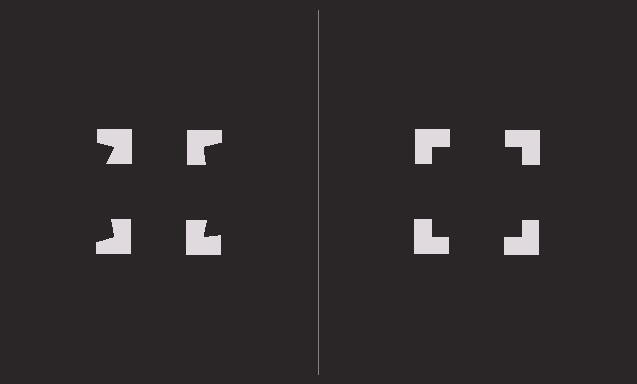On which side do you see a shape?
An illusory square appears on the right side. On the left side the wedge cuts are rotated, so no coherent shape forms.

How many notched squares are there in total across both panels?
8 — 4 on each side.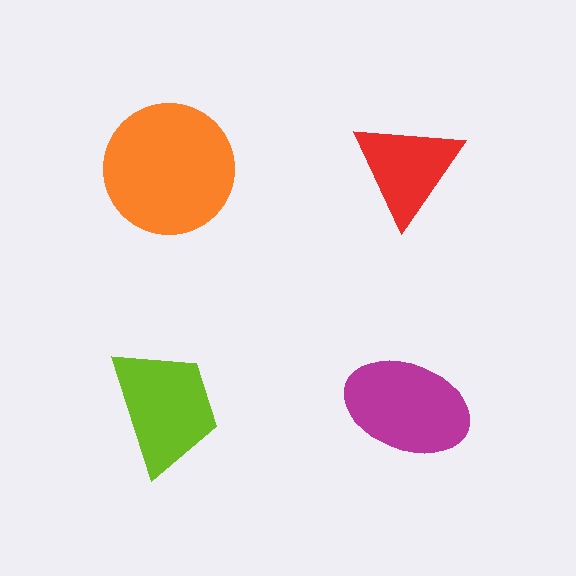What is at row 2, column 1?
A lime trapezoid.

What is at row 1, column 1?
An orange circle.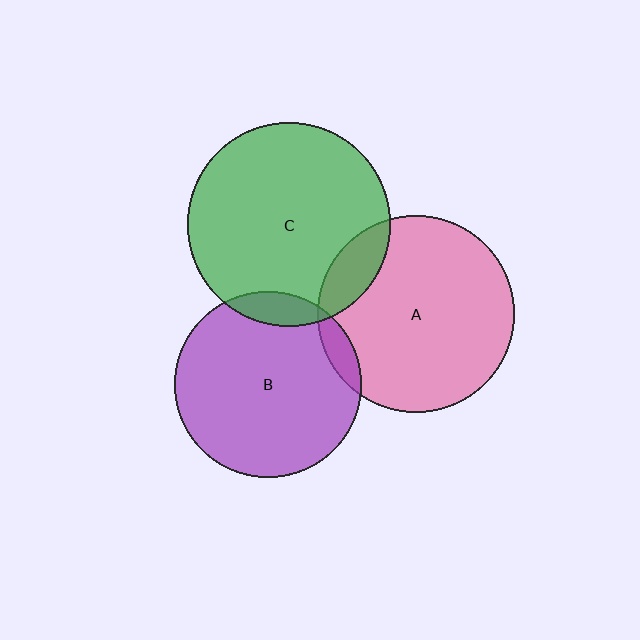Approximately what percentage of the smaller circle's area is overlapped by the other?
Approximately 5%.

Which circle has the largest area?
Circle C (green).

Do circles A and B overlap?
Yes.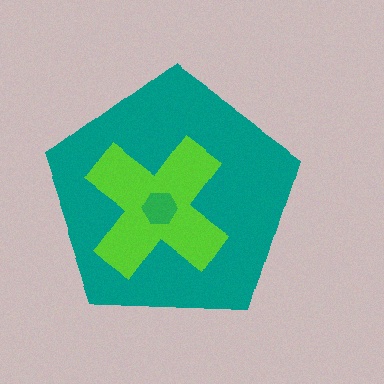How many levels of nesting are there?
3.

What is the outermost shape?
The teal pentagon.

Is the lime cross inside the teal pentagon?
Yes.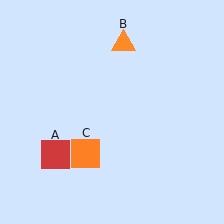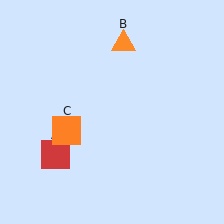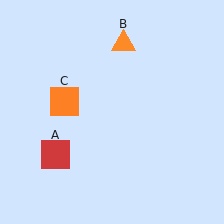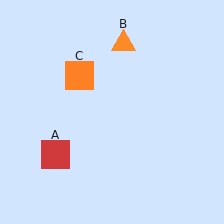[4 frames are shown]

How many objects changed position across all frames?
1 object changed position: orange square (object C).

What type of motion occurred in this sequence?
The orange square (object C) rotated clockwise around the center of the scene.